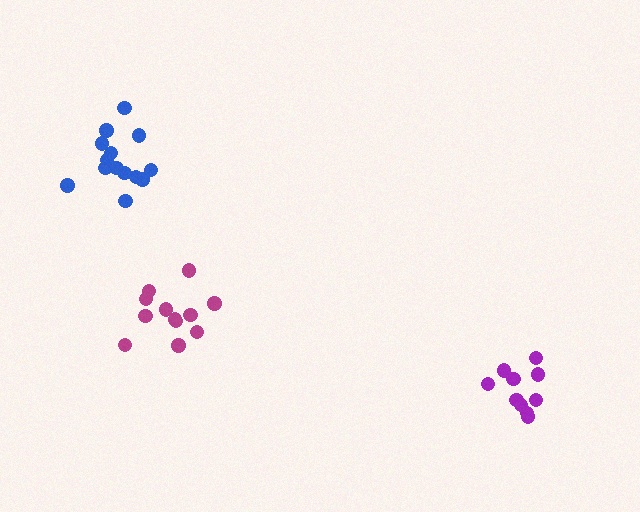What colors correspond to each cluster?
The clusters are colored: purple, blue, magenta.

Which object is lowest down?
The purple cluster is bottommost.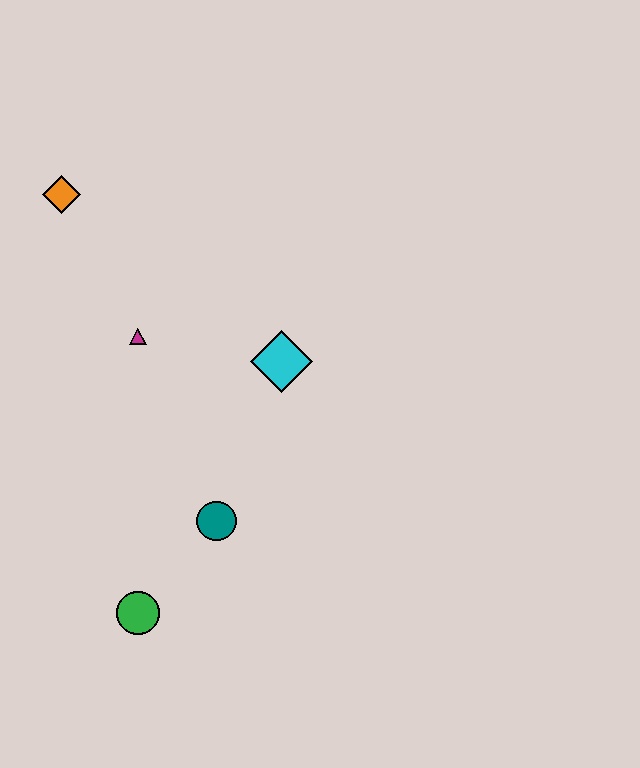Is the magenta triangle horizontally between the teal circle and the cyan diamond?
No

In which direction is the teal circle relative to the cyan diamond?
The teal circle is below the cyan diamond.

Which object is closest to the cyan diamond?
The magenta triangle is closest to the cyan diamond.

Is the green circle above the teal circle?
No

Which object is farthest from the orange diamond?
The green circle is farthest from the orange diamond.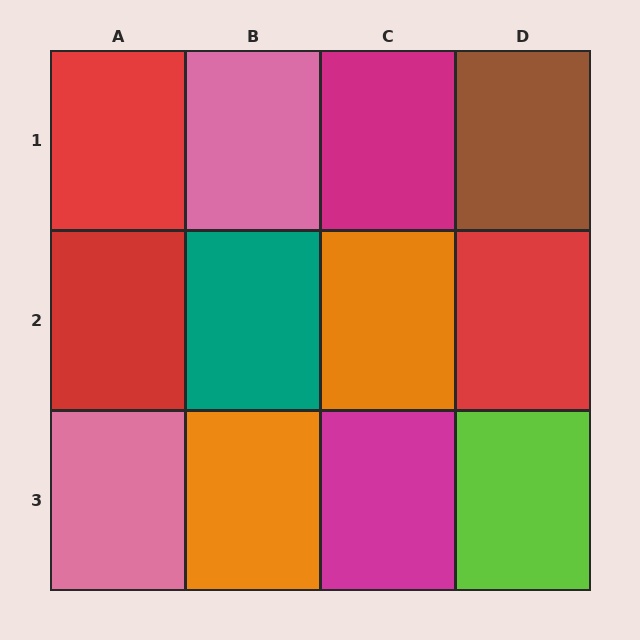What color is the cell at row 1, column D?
Brown.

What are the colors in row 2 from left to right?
Red, teal, orange, red.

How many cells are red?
3 cells are red.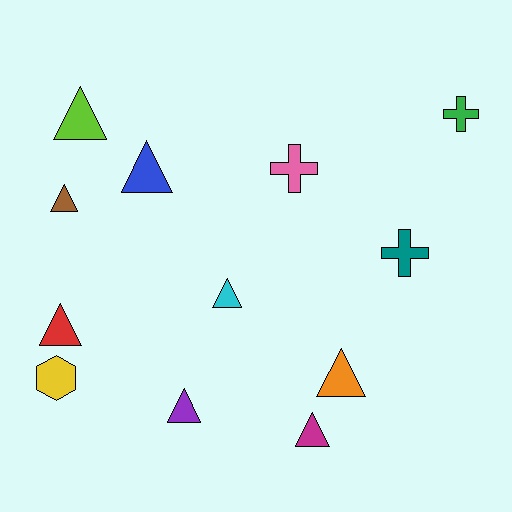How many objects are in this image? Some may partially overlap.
There are 12 objects.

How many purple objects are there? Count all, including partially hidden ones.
There is 1 purple object.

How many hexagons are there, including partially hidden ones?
There is 1 hexagon.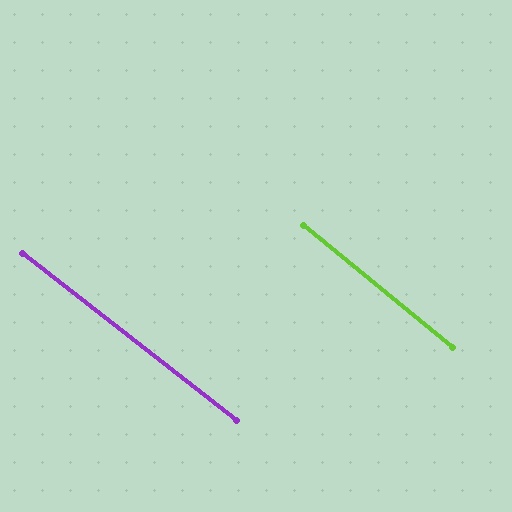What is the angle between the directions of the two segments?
Approximately 1 degree.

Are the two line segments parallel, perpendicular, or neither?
Parallel — their directions differ by only 1.3°.